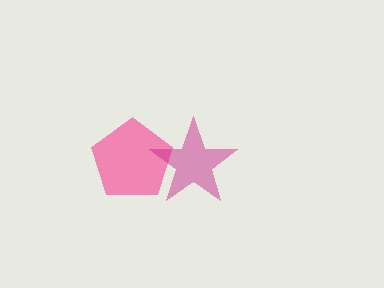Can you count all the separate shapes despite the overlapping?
Yes, there are 2 separate shapes.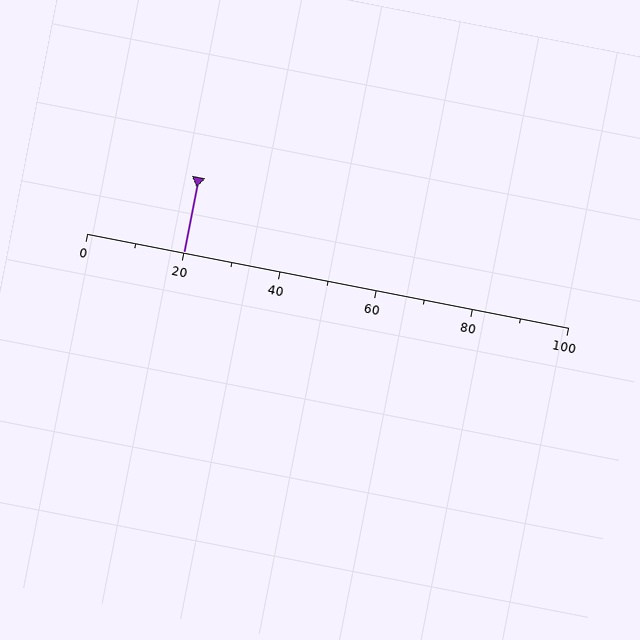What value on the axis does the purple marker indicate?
The marker indicates approximately 20.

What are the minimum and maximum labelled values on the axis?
The axis runs from 0 to 100.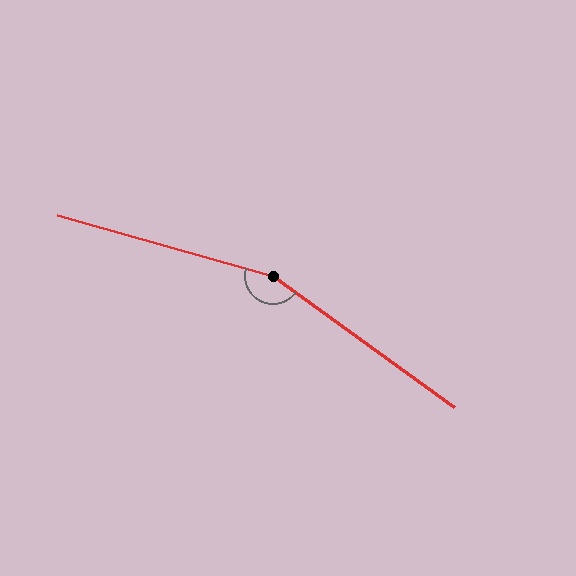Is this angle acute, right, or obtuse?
It is obtuse.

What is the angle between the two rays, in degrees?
Approximately 160 degrees.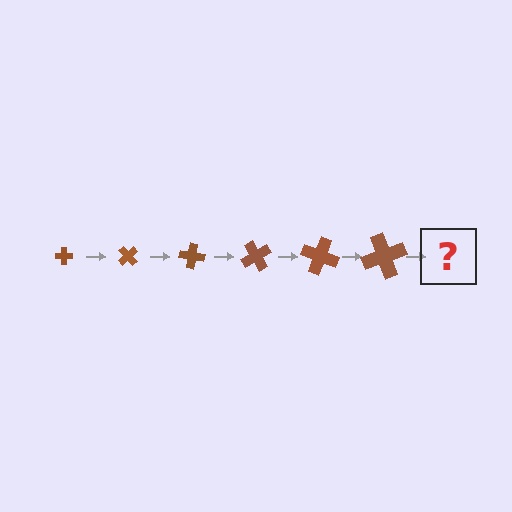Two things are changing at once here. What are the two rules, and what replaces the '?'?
The two rules are that the cross grows larger each step and it rotates 50 degrees each step. The '?' should be a cross, larger than the previous one and rotated 300 degrees from the start.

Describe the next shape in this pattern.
It should be a cross, larger than the previous one and rotated 300 degrees from the start.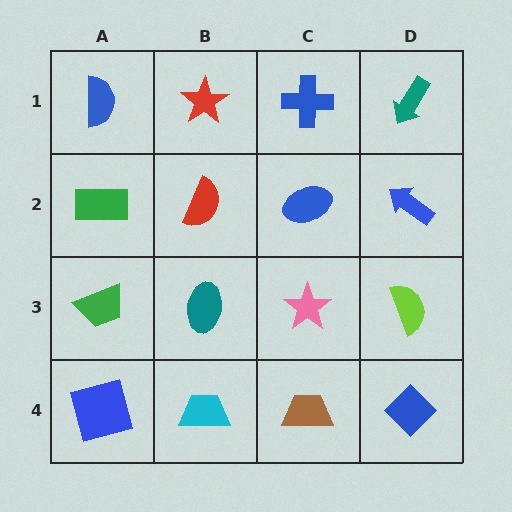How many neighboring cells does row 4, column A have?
2.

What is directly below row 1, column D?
A blue arrow.